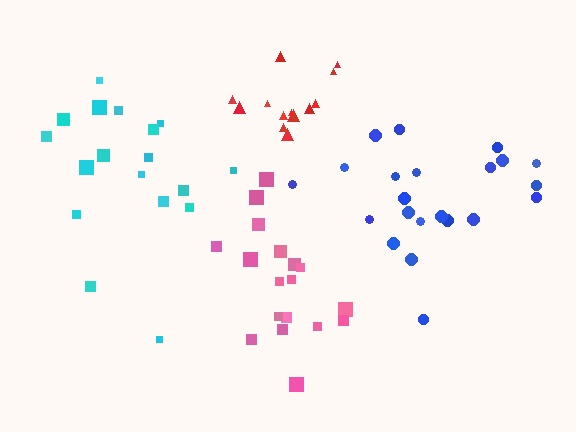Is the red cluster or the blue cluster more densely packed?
Red.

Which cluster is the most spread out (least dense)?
Blue.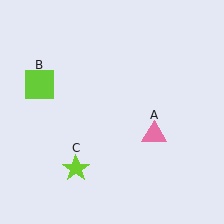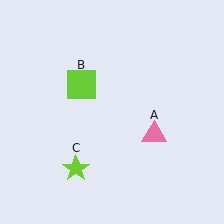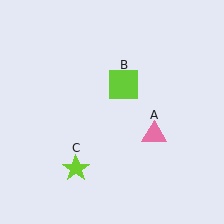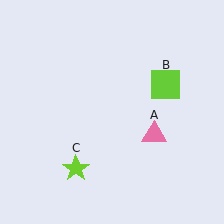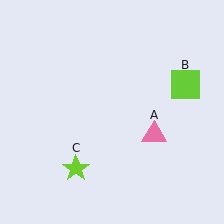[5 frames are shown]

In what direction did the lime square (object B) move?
The lime square (object B) moved right.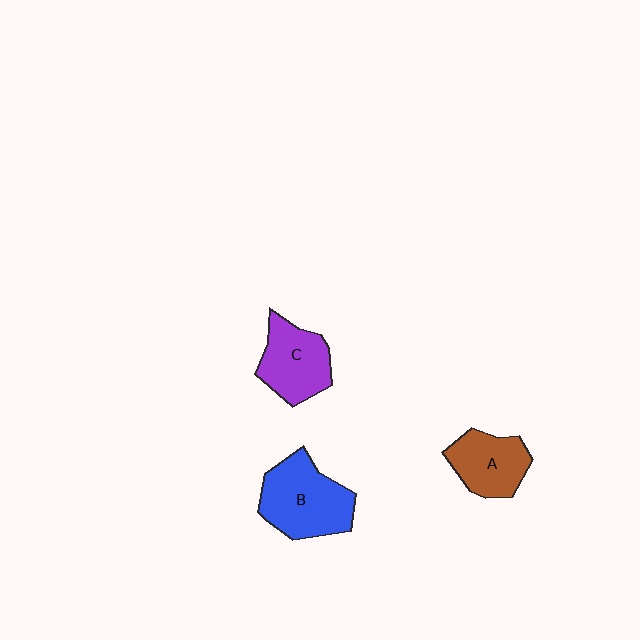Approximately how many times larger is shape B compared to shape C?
Approximately 1.3 times.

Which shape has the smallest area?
Shape A (brown).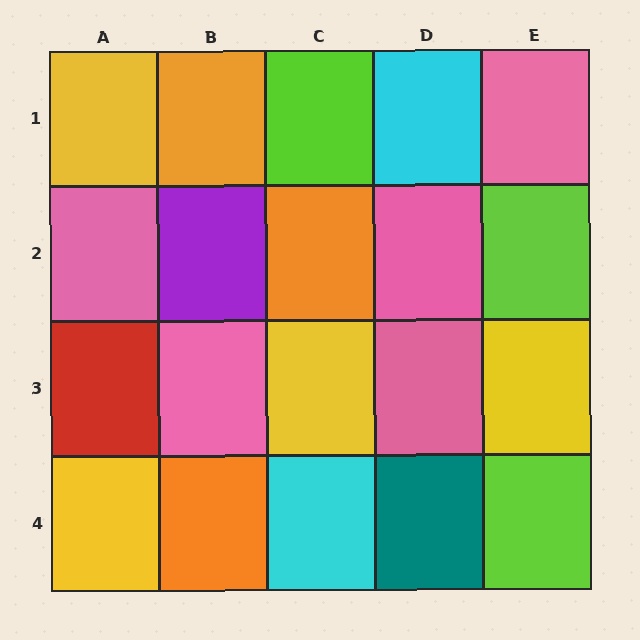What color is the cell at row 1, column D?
Cyan.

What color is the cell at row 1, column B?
Orange.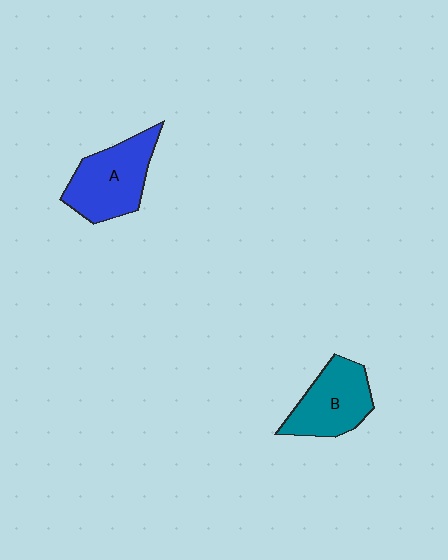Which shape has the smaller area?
Shape B (teal).